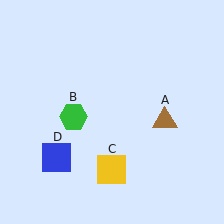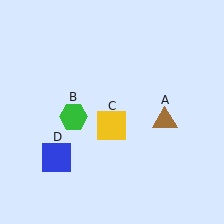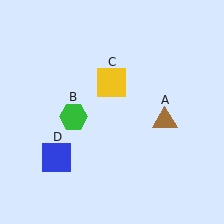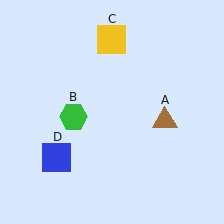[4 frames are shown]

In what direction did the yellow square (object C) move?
The yellow square (object C) moved up.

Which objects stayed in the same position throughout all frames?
Brown triangle (object A) and green hexagon (object B) and blue square (object D) remained stationary.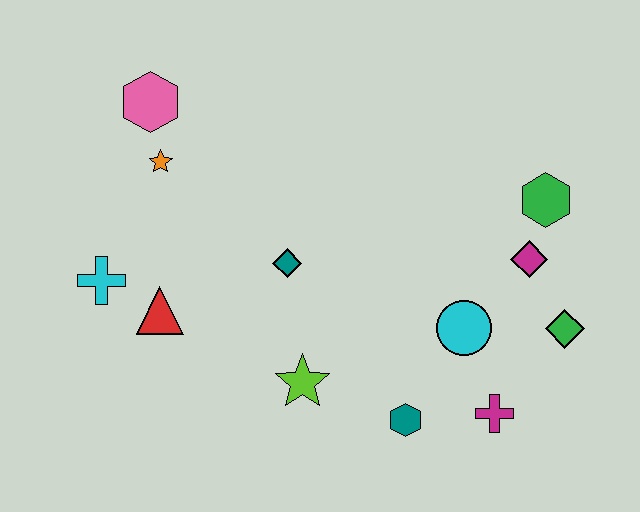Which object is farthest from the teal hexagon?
The pink hexagon is farthest from the teal hexagon.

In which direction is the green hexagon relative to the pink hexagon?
The green hexagon is to the right of the pink hexagon.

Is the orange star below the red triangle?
No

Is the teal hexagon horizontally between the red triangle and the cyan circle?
Yes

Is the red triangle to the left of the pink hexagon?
No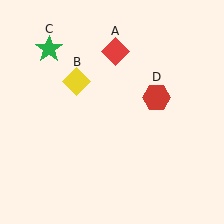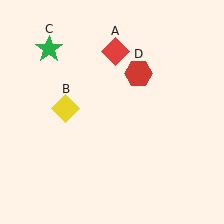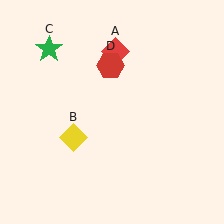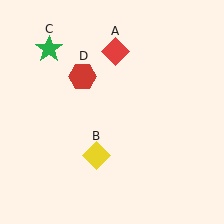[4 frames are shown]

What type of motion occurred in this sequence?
The yellow diamond (object B), red hexagon (object D) rotated counterclockwise around the center of the scene.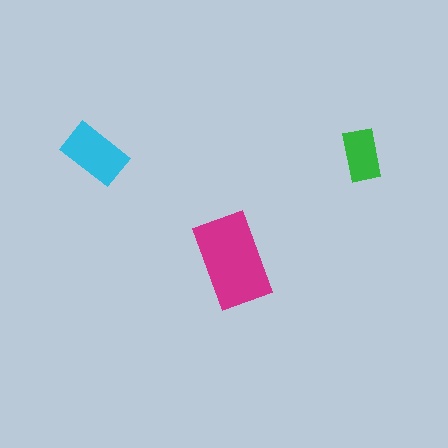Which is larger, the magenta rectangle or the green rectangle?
The magenta one.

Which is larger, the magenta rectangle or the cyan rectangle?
The magenta one.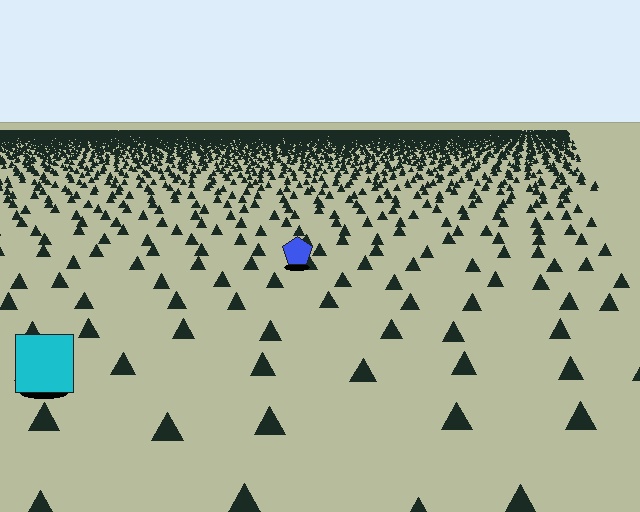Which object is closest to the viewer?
The cyan square is closest. The texture marks near it are larger and more spread out.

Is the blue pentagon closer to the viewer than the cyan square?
No. The cyan square is closer — you can tell from the texture gradient: the ground texture is coarser near it.